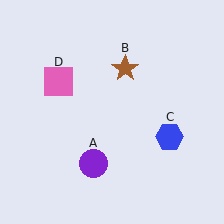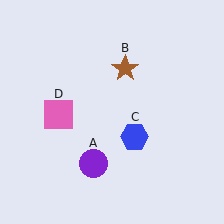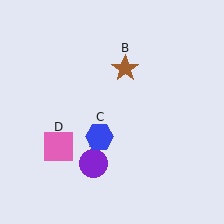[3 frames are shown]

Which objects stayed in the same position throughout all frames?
Purple circle (object A) and brown star (object B) remained stationary.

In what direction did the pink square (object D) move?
The pink square (object D) moved down.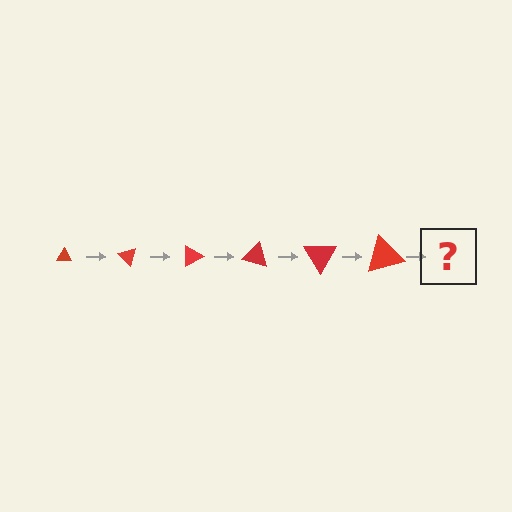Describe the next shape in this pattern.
It should be a triangle, larger than the previous one and rotated 270 degrees from the start.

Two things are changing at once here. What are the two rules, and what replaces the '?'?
The two rules are that the triangle grows larger each step and it rotates 45 degrees each step. The '?' should be a triangle, larger than the previous one and rotated 270 degrees from the start.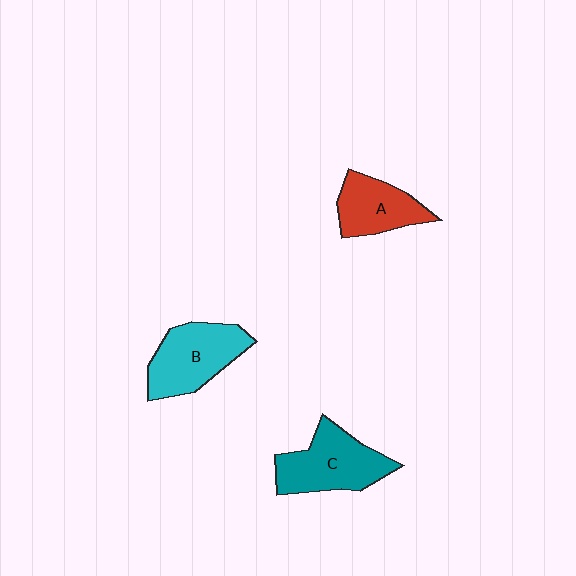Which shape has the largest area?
Shape C (teal).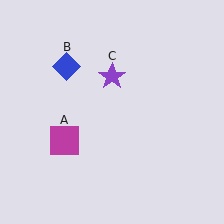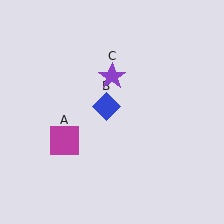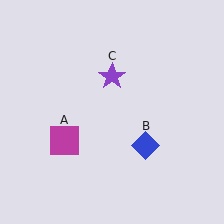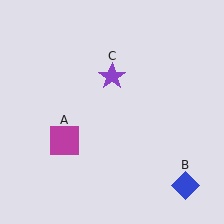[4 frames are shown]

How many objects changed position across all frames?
1 object changed position: blue diamond (object B).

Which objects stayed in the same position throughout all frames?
Magenta square (object A) and purple star (object C) remained stationary.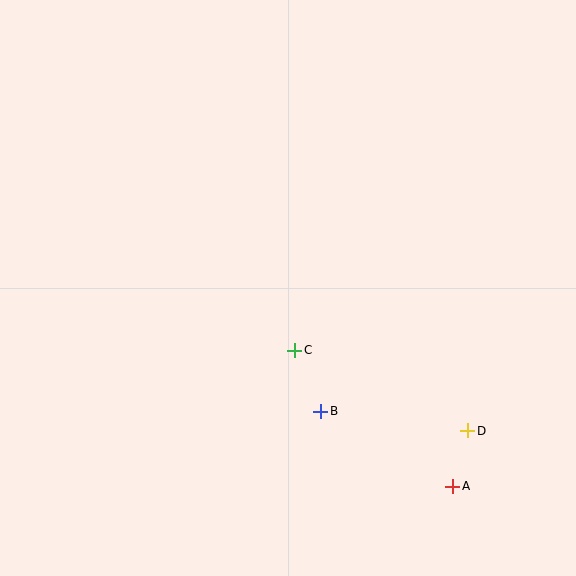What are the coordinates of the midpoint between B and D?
The midpoint between B and D is at (394, 421).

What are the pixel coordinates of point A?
Point A is at (453, 486).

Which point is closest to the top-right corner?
Point D is closest to the top-right corner.